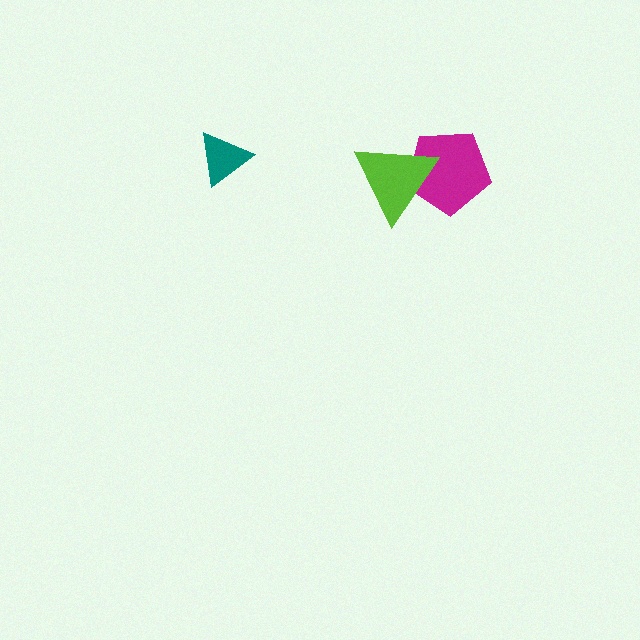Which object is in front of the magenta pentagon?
The lime triangle is in front of the magenta pentagon.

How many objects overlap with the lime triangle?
1 object overlaps with the lime triangle.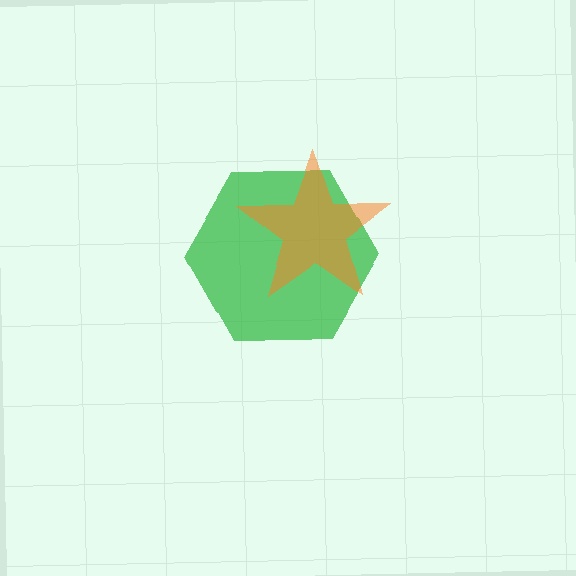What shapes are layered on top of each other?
The layered shapes are: a green hexagon, an orange star.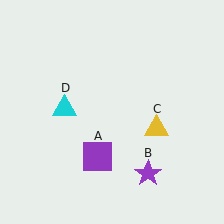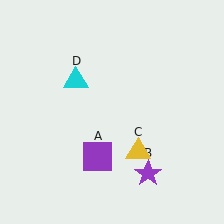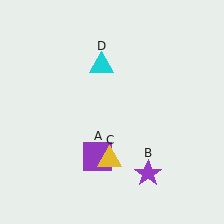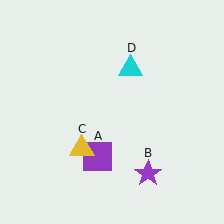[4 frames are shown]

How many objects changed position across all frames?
2 objects changed position: yellow triangle (object C), cyan triangle (object D).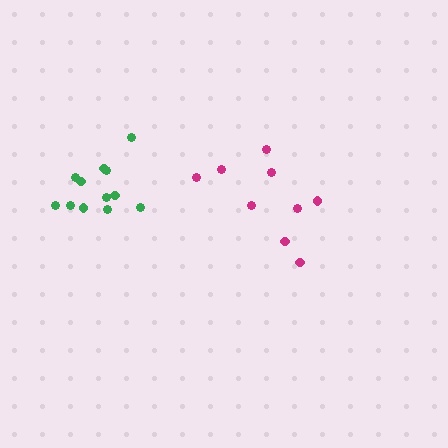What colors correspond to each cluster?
The clusters are colored: magenta, green.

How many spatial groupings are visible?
There are 2 spatial groupings.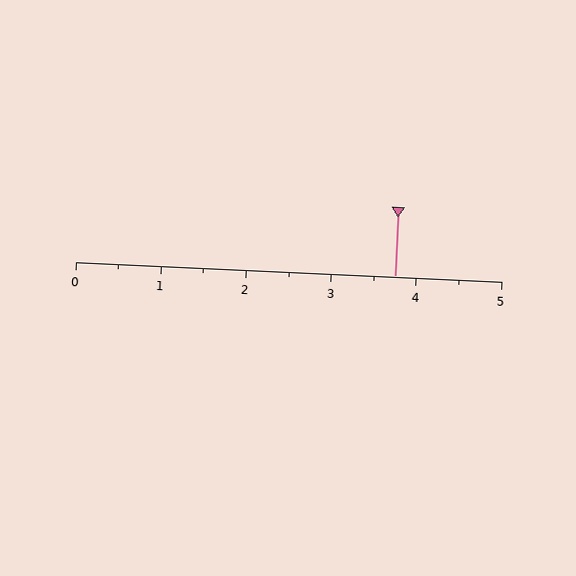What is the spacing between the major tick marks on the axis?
The major ticks are spaced 1 apart.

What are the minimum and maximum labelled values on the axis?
The axis runs from 0 to 5.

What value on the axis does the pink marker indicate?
The marker indicates approximately 3.8.